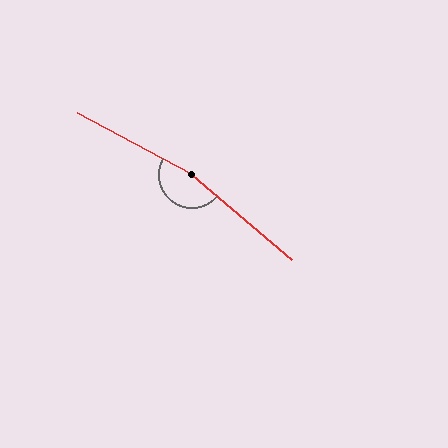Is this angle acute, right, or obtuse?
It is obtuse.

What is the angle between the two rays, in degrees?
Approximately 168 degrees.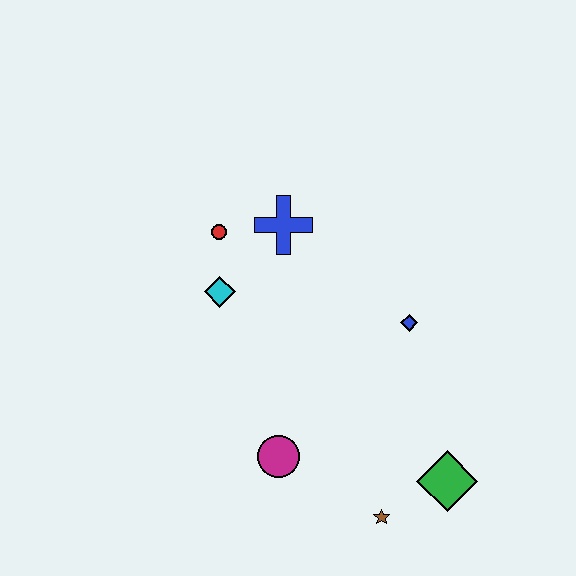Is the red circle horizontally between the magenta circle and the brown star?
No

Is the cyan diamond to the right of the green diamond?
No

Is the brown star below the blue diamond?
Yes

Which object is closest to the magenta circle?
The brown star is closest to the magenta circle.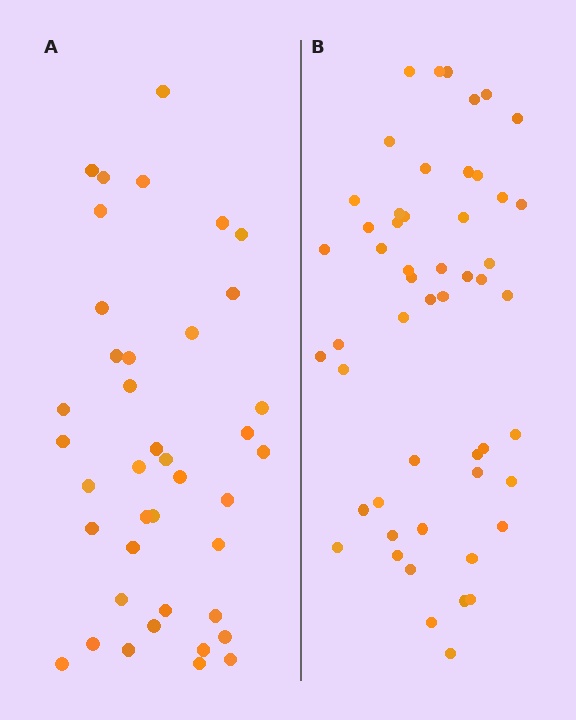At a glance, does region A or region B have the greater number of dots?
Region B (the right region) has more dots.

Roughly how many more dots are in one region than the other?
Region B has roughly 12 or so more dots than region A.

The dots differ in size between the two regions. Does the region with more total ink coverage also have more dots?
No. Region A has more total ink coverage because its dots are larger, but region B actually contains more individual dots. Total area can be misleading — the number of items is what matters here.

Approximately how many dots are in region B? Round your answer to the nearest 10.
About 50 dots. (The exact count is 52, which rounds to 50.)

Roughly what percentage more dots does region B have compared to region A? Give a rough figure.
About 30% more.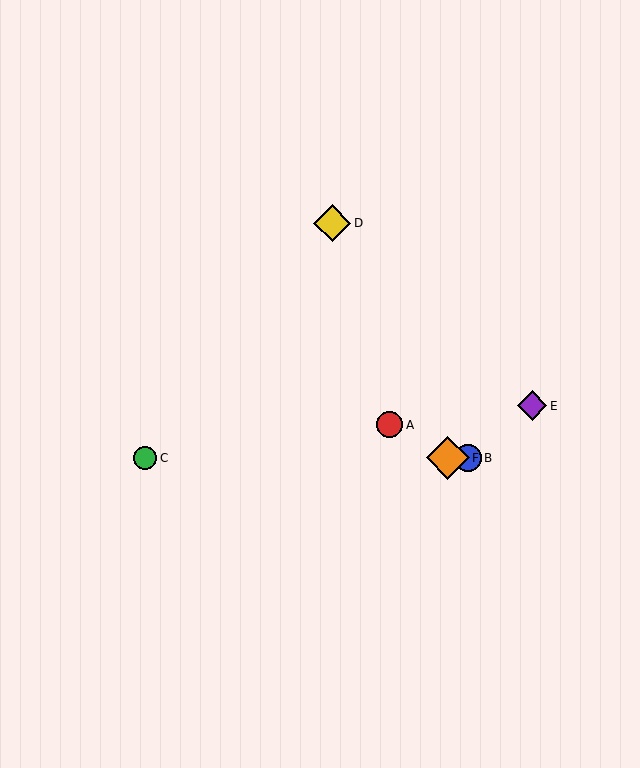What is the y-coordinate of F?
Object F is at y≈458.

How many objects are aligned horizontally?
3 objects (B, C, F) are aligned horizontally.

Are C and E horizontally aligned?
No, C is at y≈458 and E is at y≈406.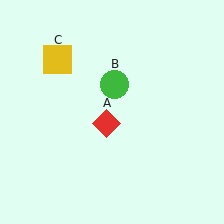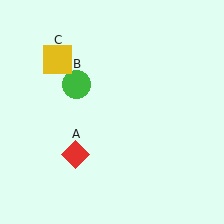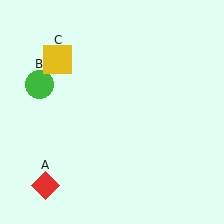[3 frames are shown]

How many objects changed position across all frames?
2 objects changed position: red diamond (object A), green circle (object B).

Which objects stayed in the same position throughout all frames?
Yellow square (object C) remained stationary.